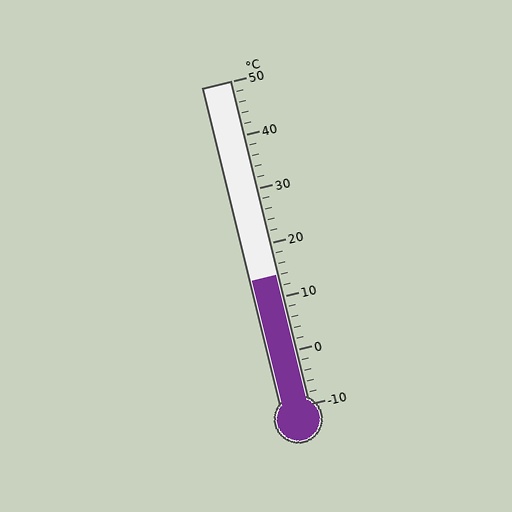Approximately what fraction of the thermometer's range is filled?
The thermometer is filled to approximately 40% of its range.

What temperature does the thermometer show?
The thermometer shows approximately 14°C.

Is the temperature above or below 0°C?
The temperature is above 0°C.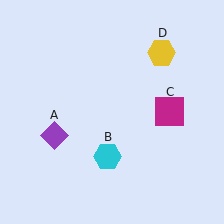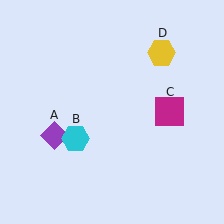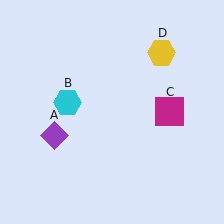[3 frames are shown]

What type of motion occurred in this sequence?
The cyan hexagon (object B) rotated clockwise around the center of the scene.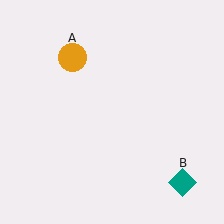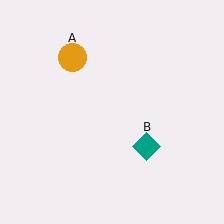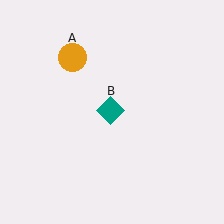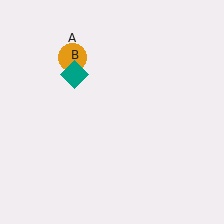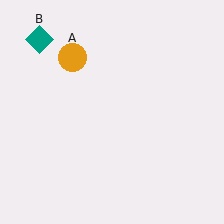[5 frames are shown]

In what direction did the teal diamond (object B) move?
The teal diamond (object B) moved up and to the left.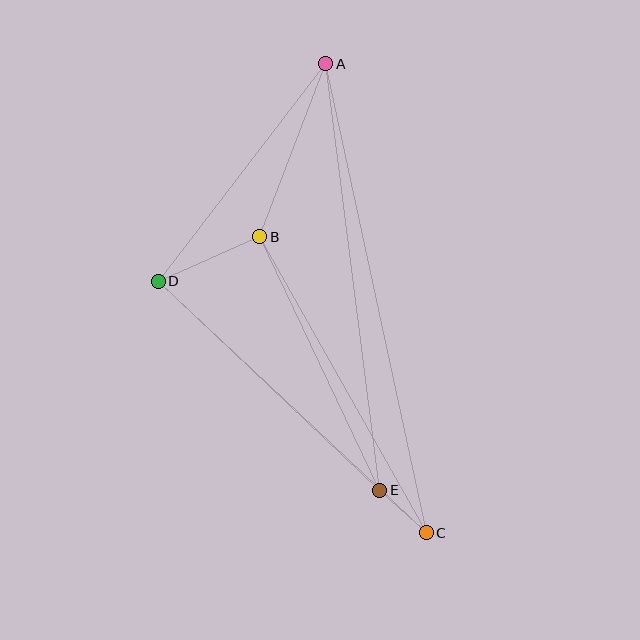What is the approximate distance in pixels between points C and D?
The distance between C and D is approximately 367 pixels.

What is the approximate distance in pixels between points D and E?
The distance between D and E is approximately 304 pixels.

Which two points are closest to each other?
Points C and E are closest to each other.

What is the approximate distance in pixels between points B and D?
The distance between B and D is approximately 111 pixels.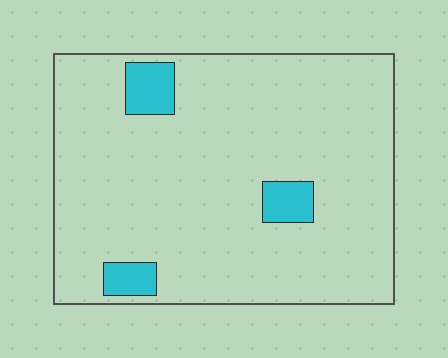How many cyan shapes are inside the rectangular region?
3.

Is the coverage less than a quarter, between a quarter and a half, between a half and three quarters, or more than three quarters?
Less than a quarter.